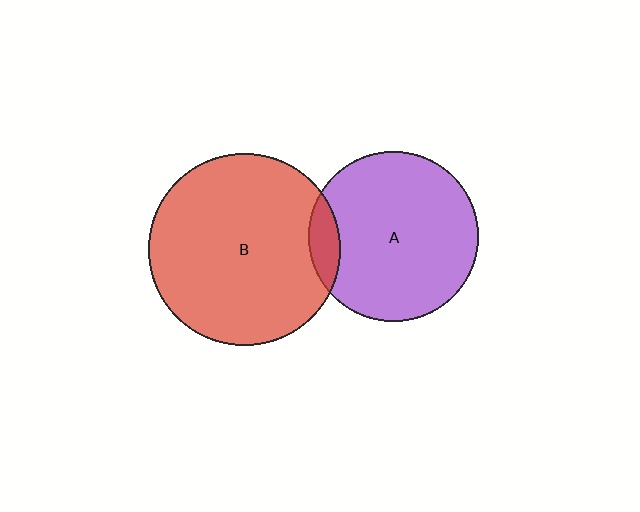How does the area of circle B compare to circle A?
Approximately 1.3 times.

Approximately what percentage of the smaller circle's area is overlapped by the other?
Approximately 10%.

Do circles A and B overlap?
Yes.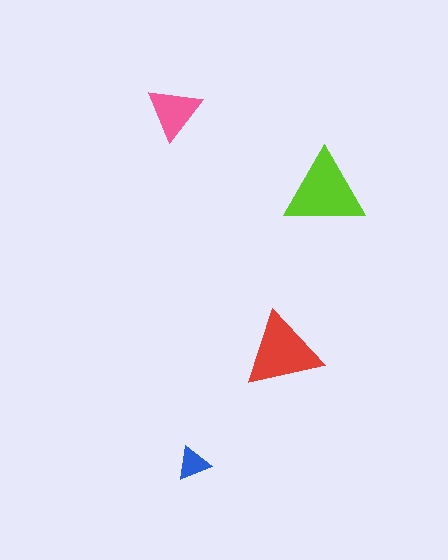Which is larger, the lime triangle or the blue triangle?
The lime one.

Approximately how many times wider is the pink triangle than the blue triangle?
About 1.5 times wider.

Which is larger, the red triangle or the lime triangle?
The lime one.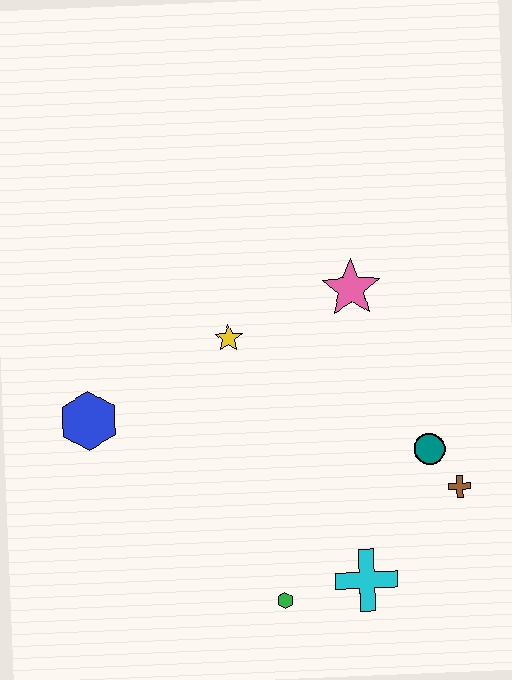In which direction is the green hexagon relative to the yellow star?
The green hexagon is below the yellow star.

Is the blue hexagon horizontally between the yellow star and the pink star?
No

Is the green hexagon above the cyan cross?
No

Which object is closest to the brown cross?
The teal circle is closest to the brown cross.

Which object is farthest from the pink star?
The green hexagon is farthest from the pink star.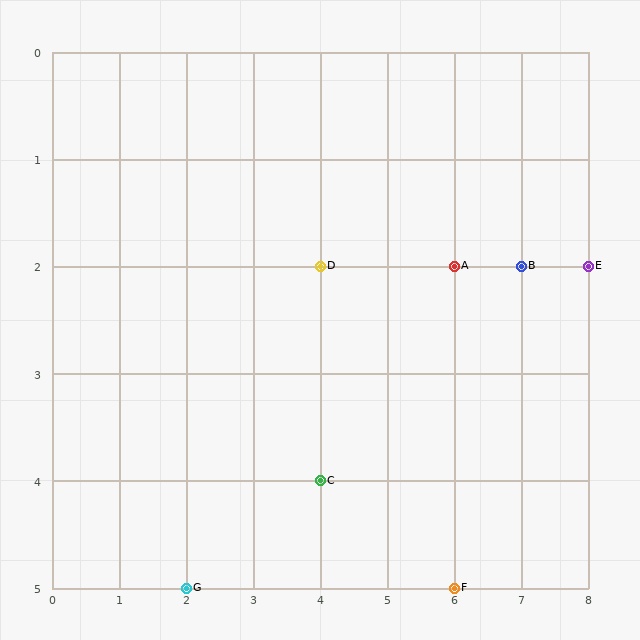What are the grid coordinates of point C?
Point C is at grid coordinates (4, 4).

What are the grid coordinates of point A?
Point A is at grid coordinates (6, 2).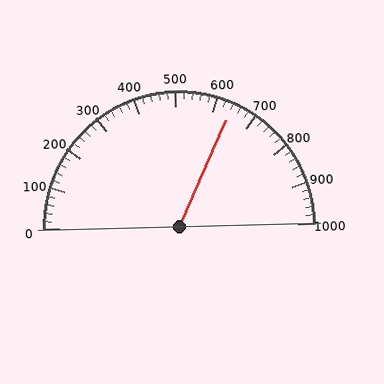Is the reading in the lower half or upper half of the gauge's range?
The reading is in the upper half of the range (0 to 1000).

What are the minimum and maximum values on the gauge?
The gauge ranges from 0 to 1000.